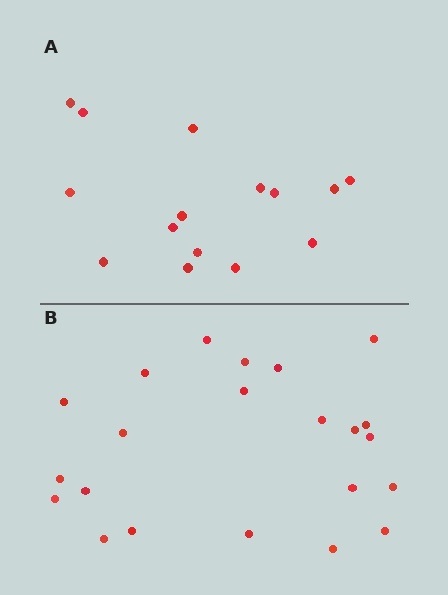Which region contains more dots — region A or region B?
Region B (the bottom region) has more dots.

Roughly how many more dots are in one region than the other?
Region B has roughly 8 or so more dots than region A.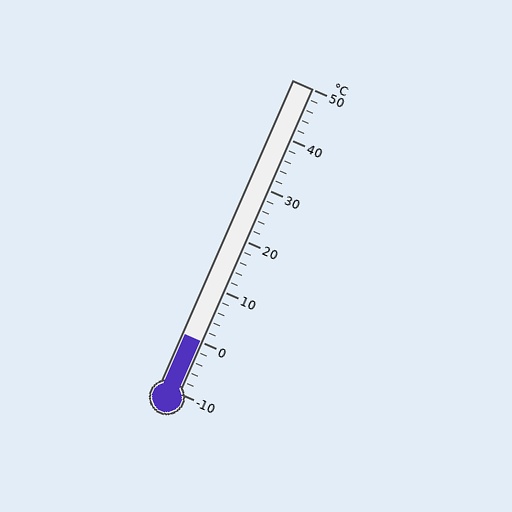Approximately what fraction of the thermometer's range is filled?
The thermometer is filled to approximately 15% of its range.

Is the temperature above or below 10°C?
The temperature is below 10°C.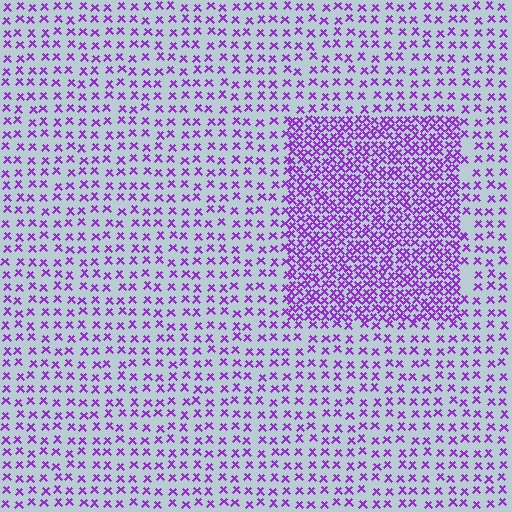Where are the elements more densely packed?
The elements are more densely packed inside the rectangle boundary.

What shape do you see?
I see a rectangle.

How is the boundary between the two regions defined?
The boundary is defined by a change in element density (approximately 2.4x ratio). All elements are the same color, size, and shape.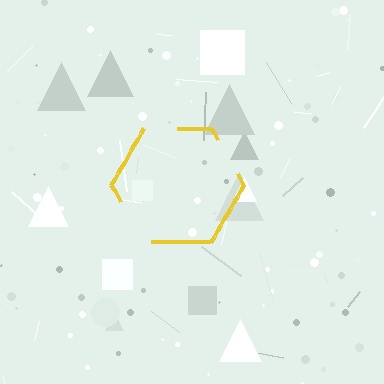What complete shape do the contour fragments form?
The contour fragments form a hexagon.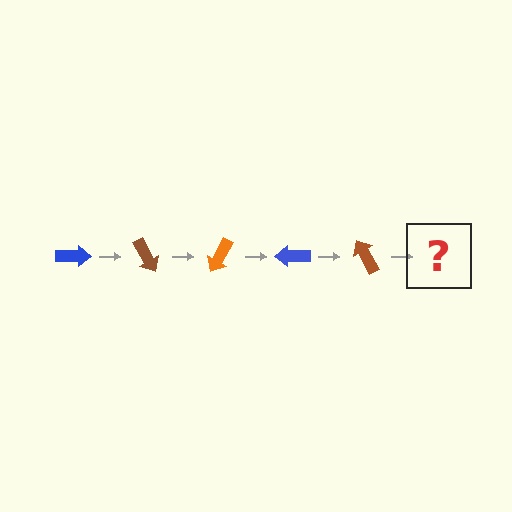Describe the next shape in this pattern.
It should be an orange arrow, rotated 300 degrees from the start.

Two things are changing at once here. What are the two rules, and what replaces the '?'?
The two rules are that it rotates 60 degrees each step and the color cycles through blue, brown, and orange. The '?' should be an orange arrow, rotated 300 degrees from the start.